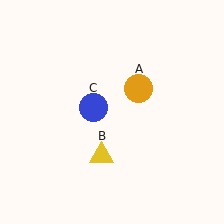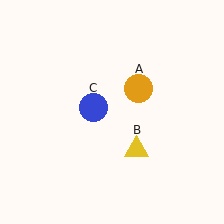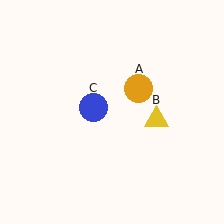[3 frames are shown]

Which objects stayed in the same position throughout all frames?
Orange circle (object A) and blue circle (object C) remained stationary.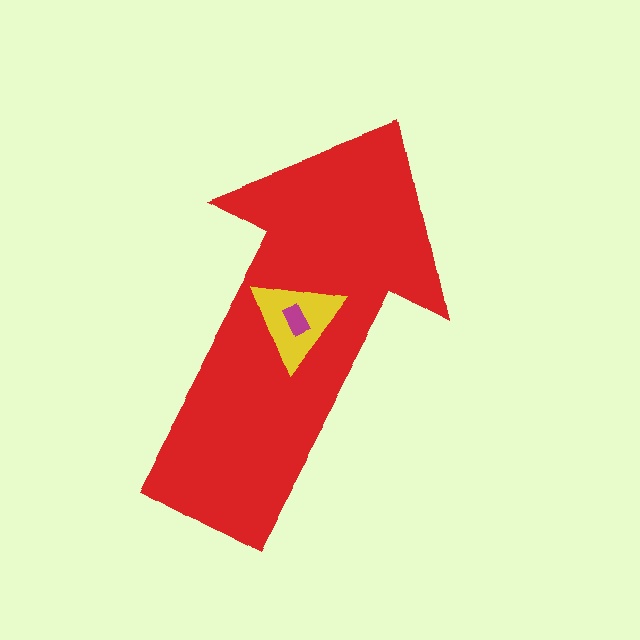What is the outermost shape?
The red arrow.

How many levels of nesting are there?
3.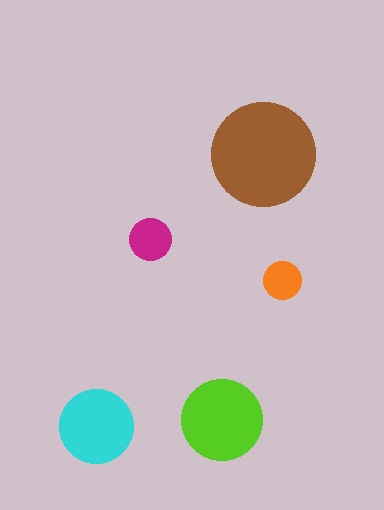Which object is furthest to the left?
The cyan circle is leftmost.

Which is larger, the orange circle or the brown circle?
The brown one.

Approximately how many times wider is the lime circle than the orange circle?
About 2 times wider.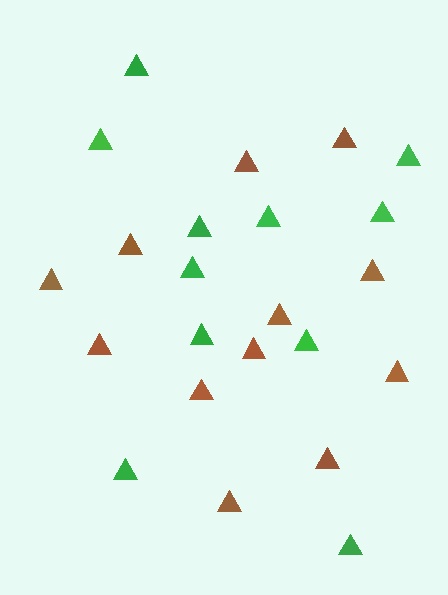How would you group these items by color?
There are 2 groups: one group of brown triangles (12) and one group of green triangles (11).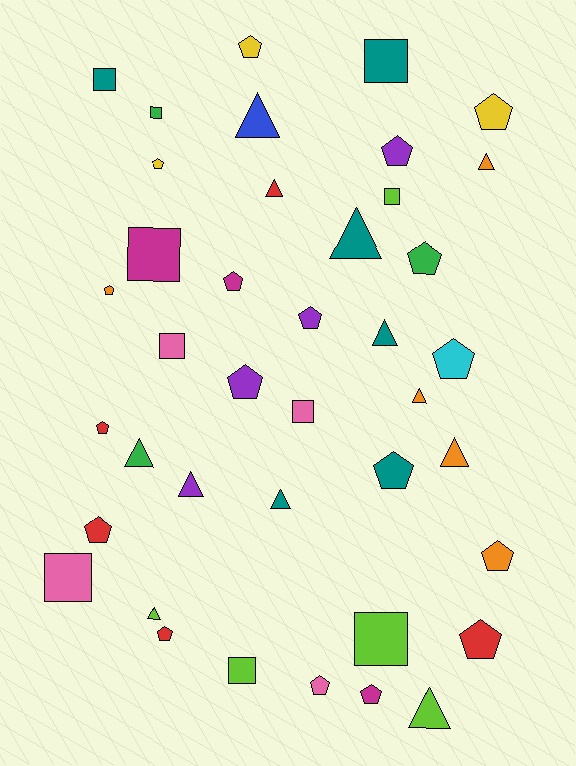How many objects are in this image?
There are 40 objects.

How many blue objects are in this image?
There is 1 blue object.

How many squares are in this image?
There are 10 squares.